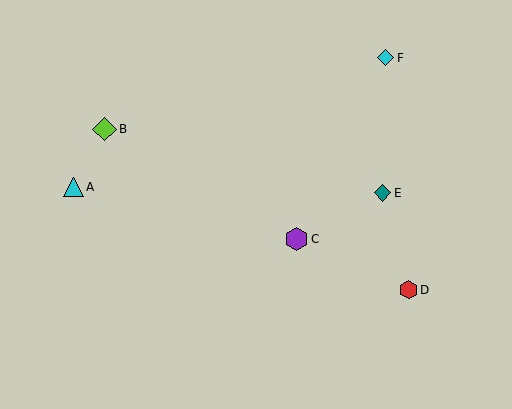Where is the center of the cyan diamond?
The center of the cyan diamond is at (386, 58).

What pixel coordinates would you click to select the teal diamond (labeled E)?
Click at (382, 193) to select the teal diamond E.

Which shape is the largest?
The lime diamond (labeled B) is the largest.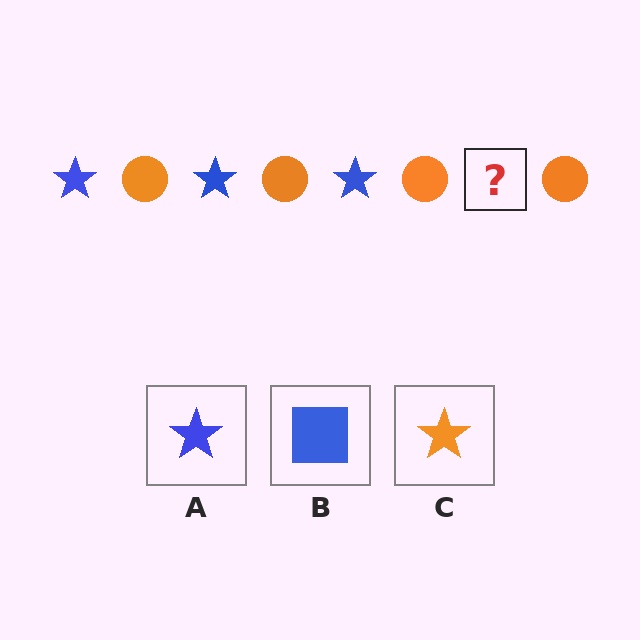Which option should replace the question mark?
Option A.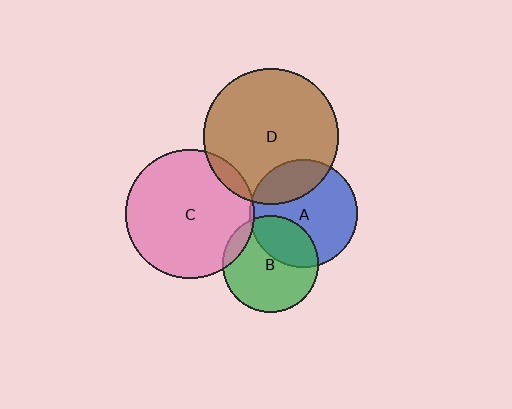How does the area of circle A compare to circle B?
Approximately 1.3 times.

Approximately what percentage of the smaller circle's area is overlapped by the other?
Approximately 25%.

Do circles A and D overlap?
Yes.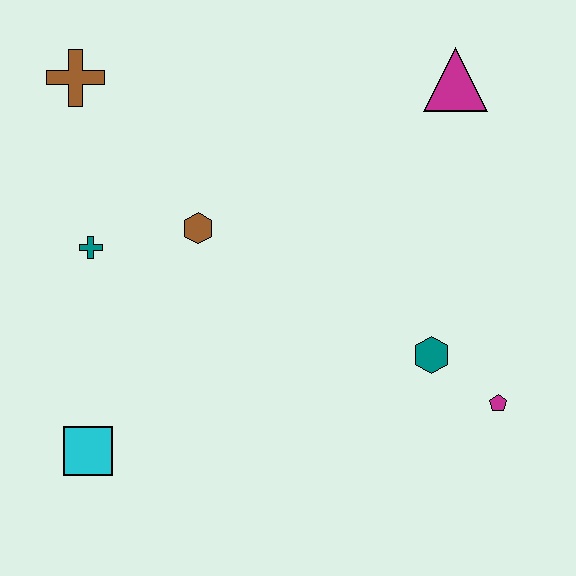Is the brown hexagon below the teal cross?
No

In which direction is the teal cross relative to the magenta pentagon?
The teal cross is to the left of the magenta pentagon.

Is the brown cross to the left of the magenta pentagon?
Yes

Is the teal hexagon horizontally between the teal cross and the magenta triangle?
Yes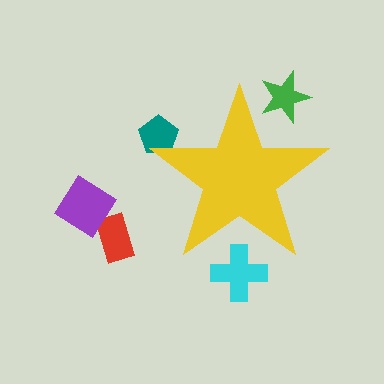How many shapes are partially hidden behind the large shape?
3 shapes are partially hidden.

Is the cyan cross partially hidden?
Yes, the cyan cross is partially hidden behind the yellow star.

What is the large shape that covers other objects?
A yellow star.